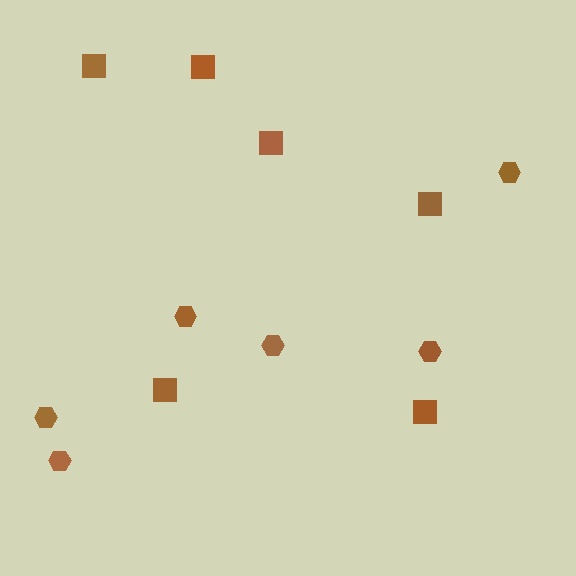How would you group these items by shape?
There are 2 groups: one group of hexagons (6) and one group of squares (6).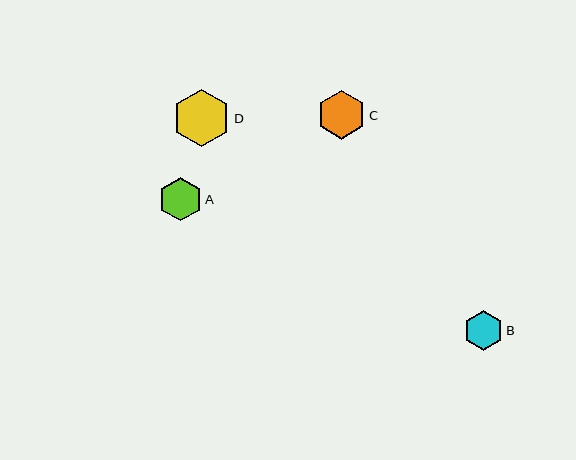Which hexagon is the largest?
Hexagon D is the largest with a size of approximately 57 pixels.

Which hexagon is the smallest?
Hexagon B is the smallest with a size of approximately 40 pixels.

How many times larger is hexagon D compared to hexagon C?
Hexagon D is approximately 1.2 times the size of hexagon C.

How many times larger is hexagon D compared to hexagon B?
Hexagon D is approximately 1.4 times the size of hexagon B.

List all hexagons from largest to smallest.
From largest to smallest: D, C, A, B.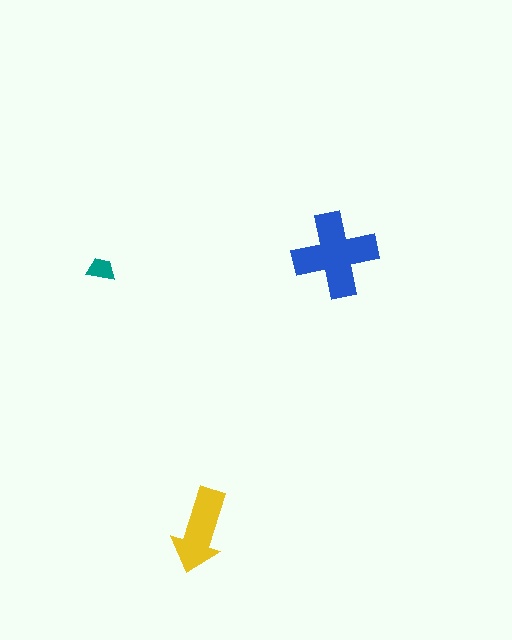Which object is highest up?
The blue cross is topmost.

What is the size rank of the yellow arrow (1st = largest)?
2nd.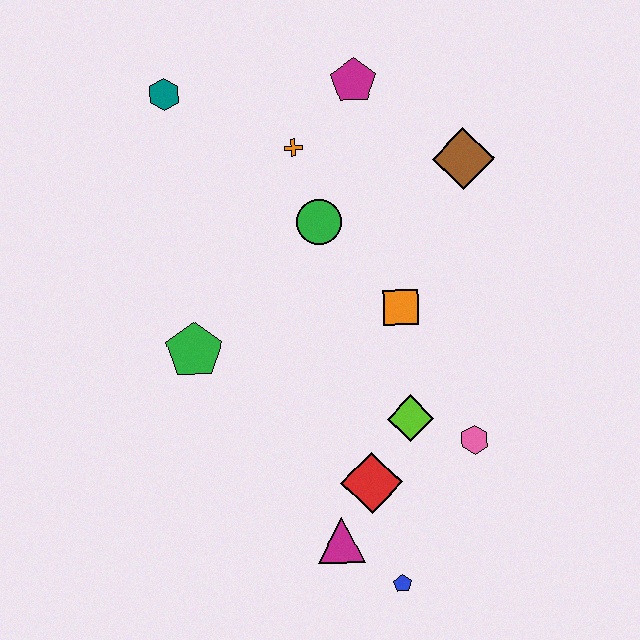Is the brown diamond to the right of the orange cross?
Yes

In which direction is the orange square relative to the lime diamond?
The orange square is above the lime diamond.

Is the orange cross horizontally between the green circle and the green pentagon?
Yes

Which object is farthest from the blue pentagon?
The teal hexagon is farthest from the blue pentagon.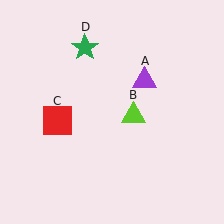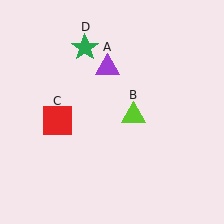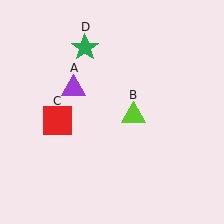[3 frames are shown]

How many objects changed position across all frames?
1 object changed position: purple triangle (object A).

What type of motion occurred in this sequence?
The purple triangle (object A) rotated counterclockwise around the center of the scene.